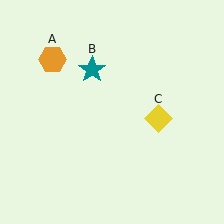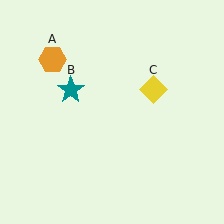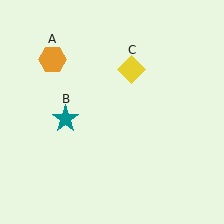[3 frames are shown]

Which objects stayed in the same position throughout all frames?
Orange hexagon (object A) remained stationary.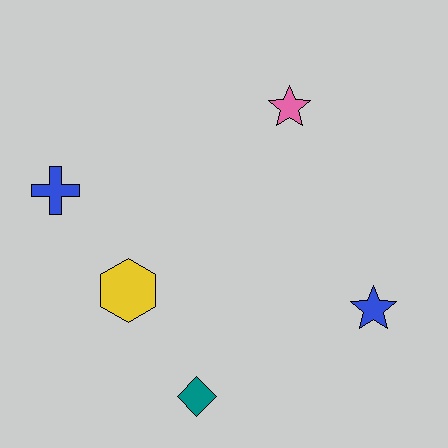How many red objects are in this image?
There are no red objects.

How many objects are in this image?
There are 5 objects.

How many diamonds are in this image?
There is 1 diamond.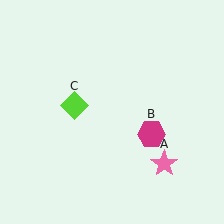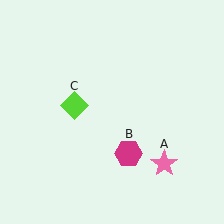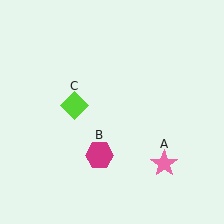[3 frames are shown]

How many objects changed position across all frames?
1 object changed position: magenta hexagon (object B).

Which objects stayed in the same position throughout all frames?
Pink star (object A) and lime diamond (object C) remained stationary.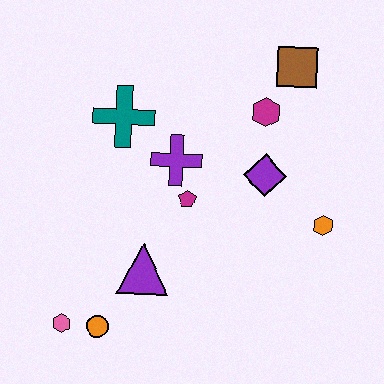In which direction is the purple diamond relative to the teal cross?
The purple diamond is to the right of the teal cross.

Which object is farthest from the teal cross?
The orange hexagon is farthest from the teal cross.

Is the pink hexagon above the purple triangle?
No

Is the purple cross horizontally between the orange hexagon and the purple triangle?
Yes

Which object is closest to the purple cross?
The magenta pentagon is closest to the purple cross.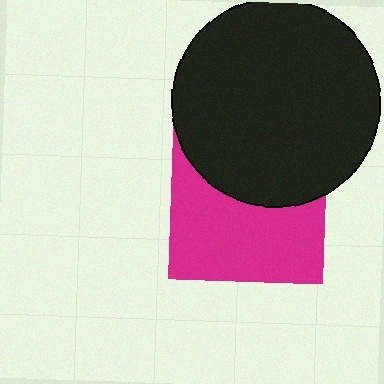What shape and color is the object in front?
The object in front is a black circle.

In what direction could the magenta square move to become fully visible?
The magenta square could move down. That would shift it out from behind the black circle entirely.